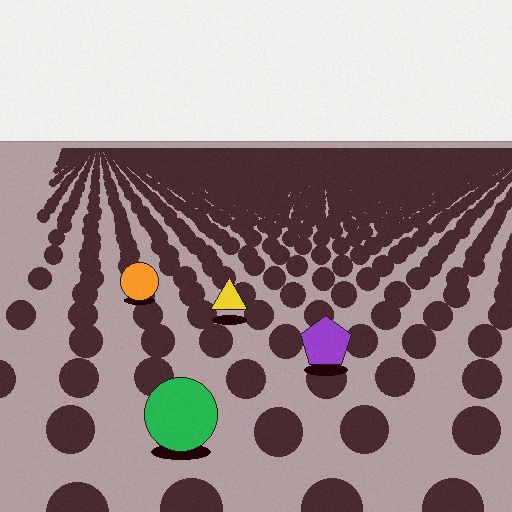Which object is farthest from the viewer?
The orange circle is farthest from the viewer. It appears smaller and the ground texture around it is denser.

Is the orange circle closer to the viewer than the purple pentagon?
No. The purple pentagon is closer — you can tell from the texture gradient: the ground texture is coarser near it.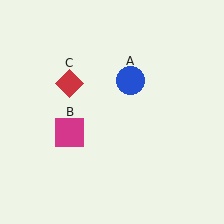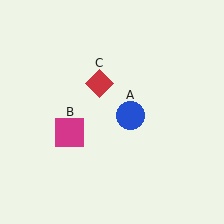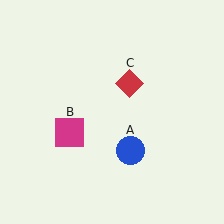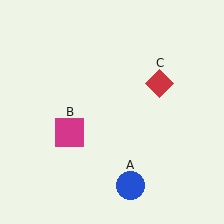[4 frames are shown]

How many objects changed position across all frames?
2 objects changed position: blue circle (object A), red diamond (object C).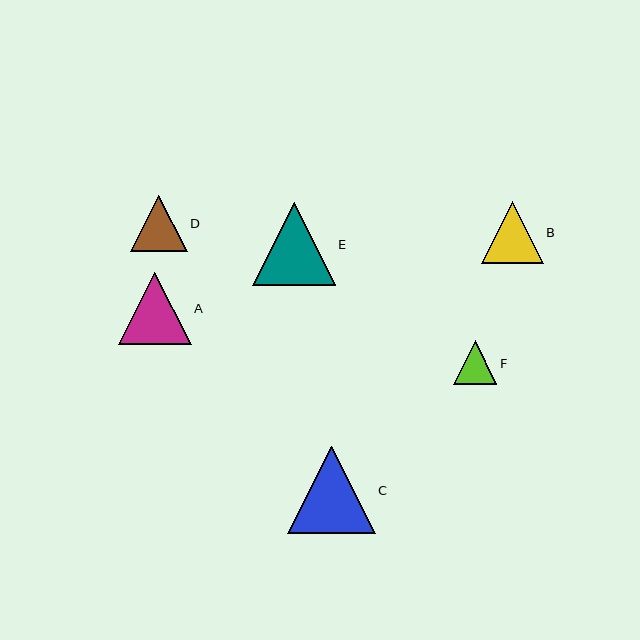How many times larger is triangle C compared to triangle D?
Triangle C is approximately 1.5 times the size of triangle D.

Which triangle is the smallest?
Triangle F is the smallest with a size of approximately 44 pixels.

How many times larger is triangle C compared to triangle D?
Triangle C is approximately 1.5 times the size of triangle D.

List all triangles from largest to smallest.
From largest to smallest: C, E, A, B, D, F.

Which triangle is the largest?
Triangle C is the largest with a size of approximately 87 pixels.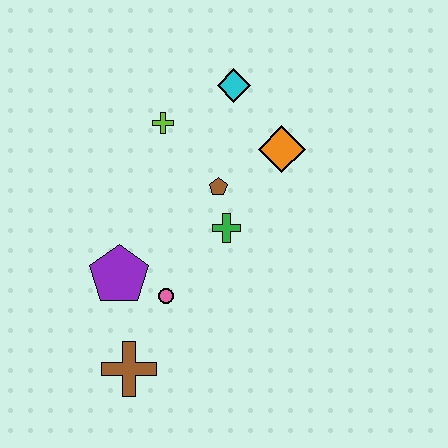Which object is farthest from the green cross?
The brown cross is farthest from the green cross.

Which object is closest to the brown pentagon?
The green cross is closest to the brown pentagon.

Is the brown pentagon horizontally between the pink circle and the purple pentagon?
No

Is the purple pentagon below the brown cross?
No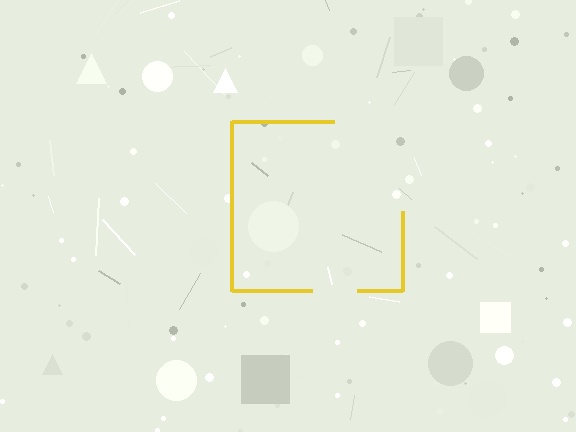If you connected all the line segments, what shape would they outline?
They would outline a square.